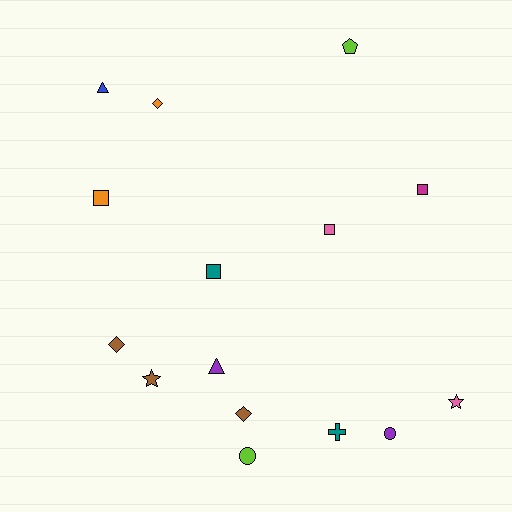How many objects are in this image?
There are 15 objects.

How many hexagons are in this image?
There are no hexagons.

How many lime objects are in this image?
There are 2 lime objects.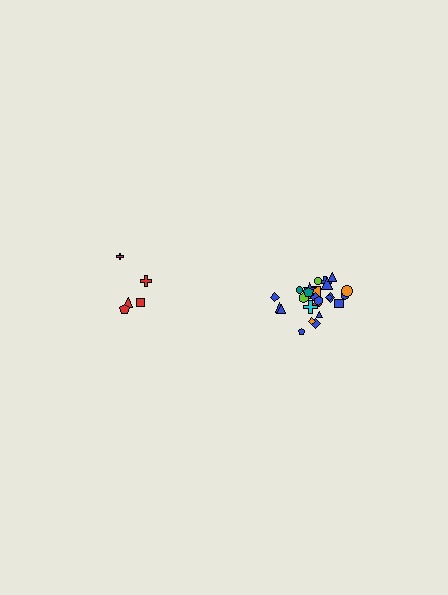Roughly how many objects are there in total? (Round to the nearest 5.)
Roughly 30 objects in total.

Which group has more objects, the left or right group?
The right group.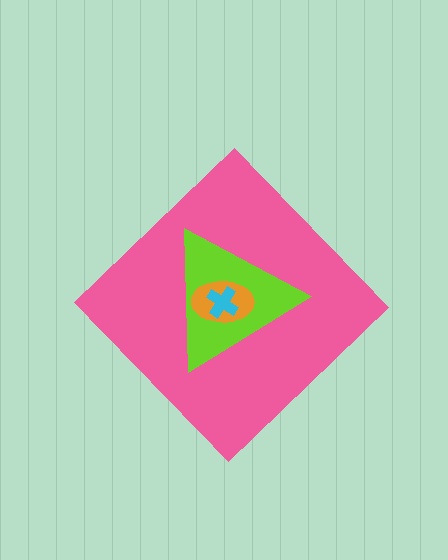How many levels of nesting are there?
4.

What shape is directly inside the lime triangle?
The orange ellipse.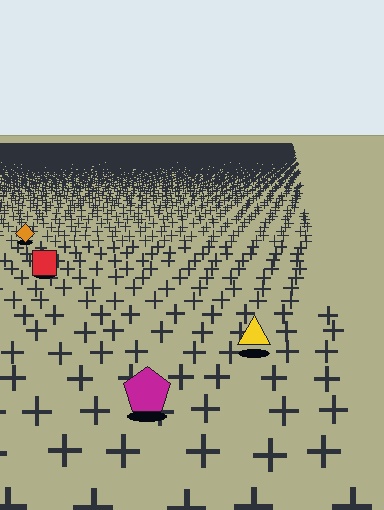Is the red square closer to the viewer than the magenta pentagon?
No. The magenta pentagon is closer — you can tell from the texture gradient: the ground texture is coarser near it.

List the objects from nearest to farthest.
From nearest to farthest: the magenta pentagon, the yellow triangle, the red square, the orange diamond.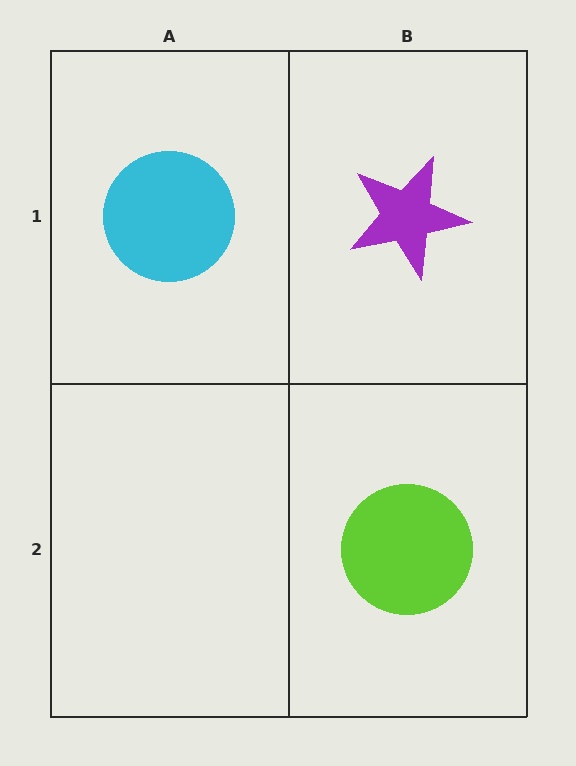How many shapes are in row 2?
1 shape.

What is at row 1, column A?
A cyan circle.